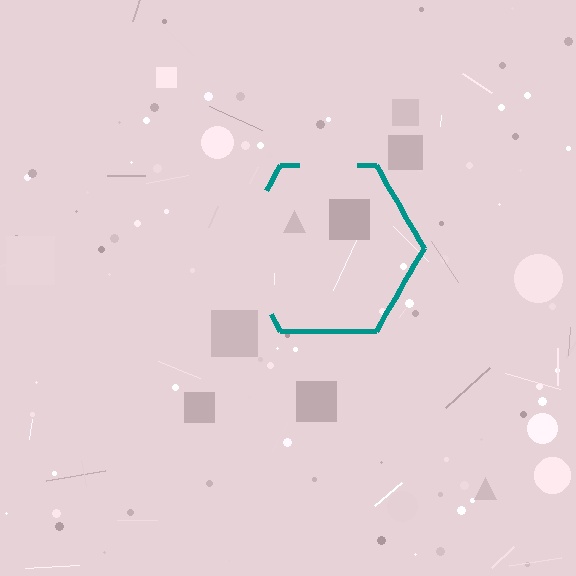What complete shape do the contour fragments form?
The contour fragments form a hexagon.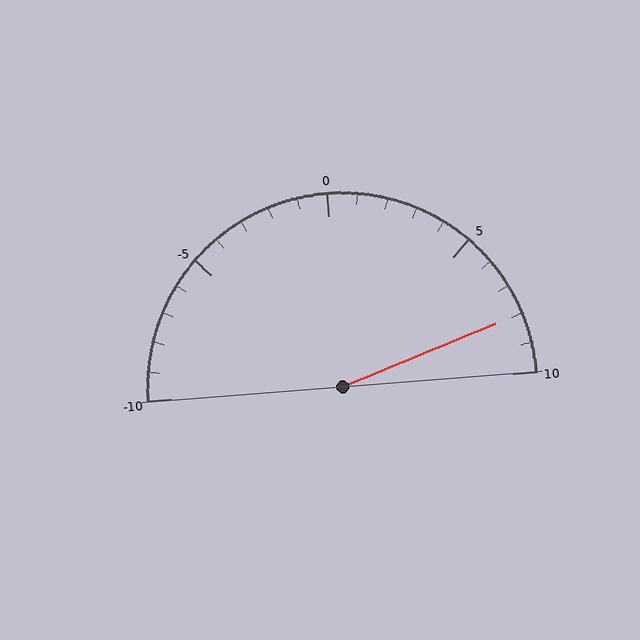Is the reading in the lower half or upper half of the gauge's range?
The reading is in the upper half of the range (-10 to 10).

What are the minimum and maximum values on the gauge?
The gauge ranges from -10 to 10.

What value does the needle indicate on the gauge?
The needle indicates approximately 8.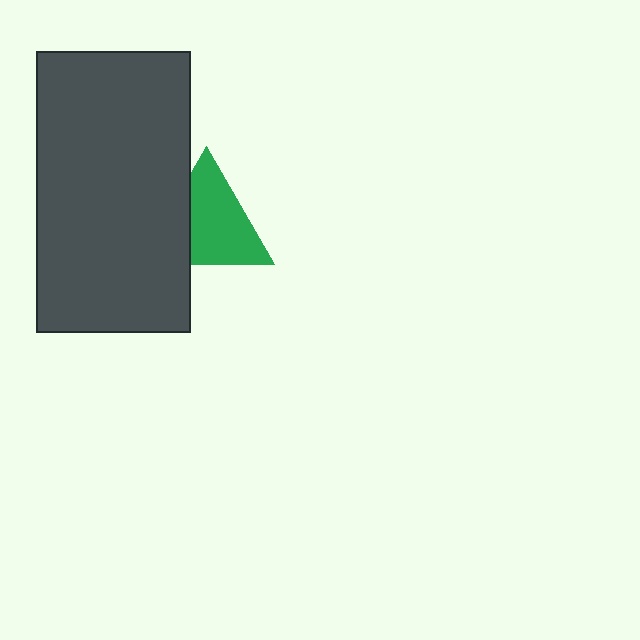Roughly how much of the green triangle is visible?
Most of it is visible (roughly 69%).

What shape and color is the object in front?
The object in front is a dark gray rectangle.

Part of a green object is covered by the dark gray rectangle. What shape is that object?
It is a triangle.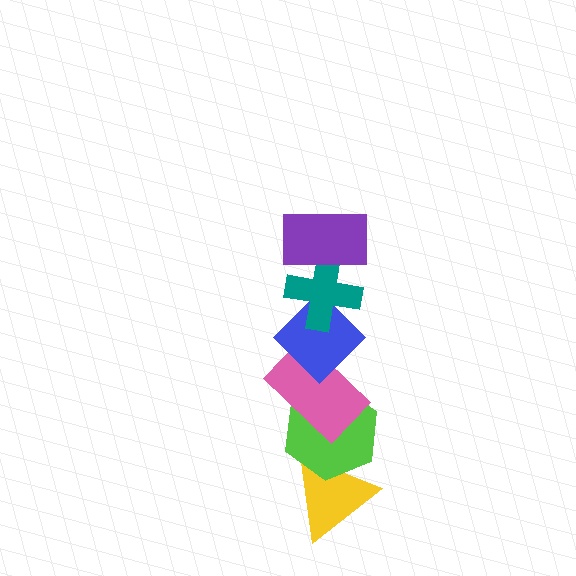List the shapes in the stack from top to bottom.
From top to bottom: the purple rectangle, the teal cross, the blue diamond, the pink rectangle, the lime hexagon, the yellow triangle.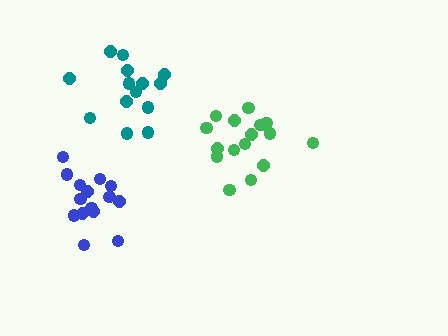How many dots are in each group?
Group 1: 17 dots, Group 2: 15 dots, Group 3: 14 dots (46 total).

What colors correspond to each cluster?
The clusters are colored: green, blue, teal.